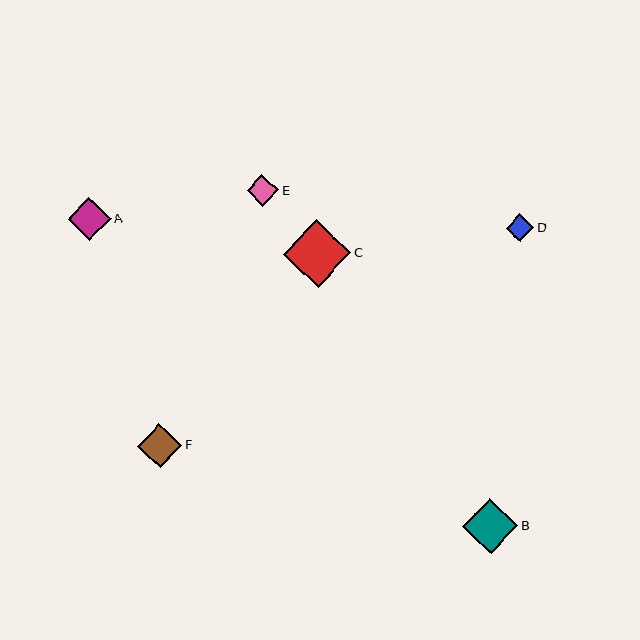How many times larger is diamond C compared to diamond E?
Diamond C is approximately 2.1 times the size of diamond E.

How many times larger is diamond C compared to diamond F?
Diamond C is approximately 1.5 times the size of diamond F.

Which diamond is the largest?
Diamond C is the largest with a size of approximately 67 pixels.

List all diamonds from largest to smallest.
From largest to smallest: C, B, F, A, E, D.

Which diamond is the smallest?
Diamond D is the smallest with a size of approximately 27 pixels.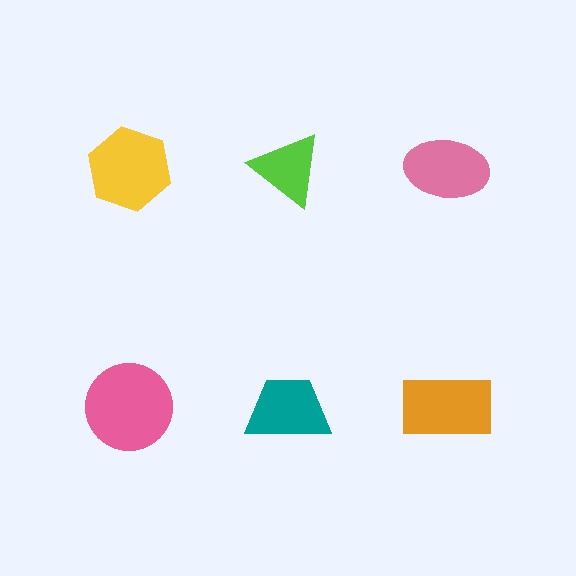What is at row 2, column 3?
An orange rectangle.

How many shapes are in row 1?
3 shapes.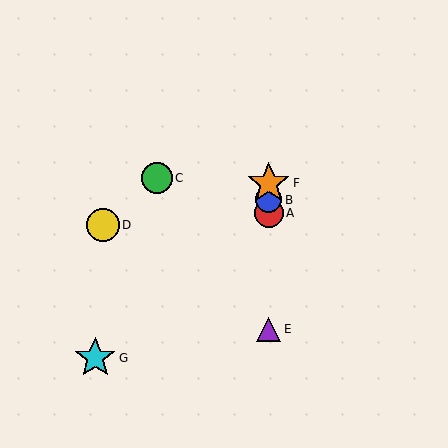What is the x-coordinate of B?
Object B is at x≈269.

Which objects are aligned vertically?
Objects A, B, E, F are aligned vertically.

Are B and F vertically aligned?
Yes, both are at x≈269.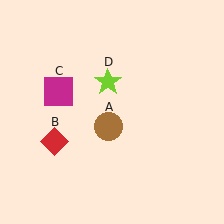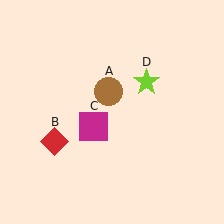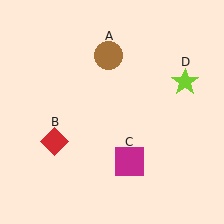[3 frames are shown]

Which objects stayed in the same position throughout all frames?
Red diamond (object B) remained stationary.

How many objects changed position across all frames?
3 objects changed position: brown circle (object A), magenta square (object C), lime star (object D).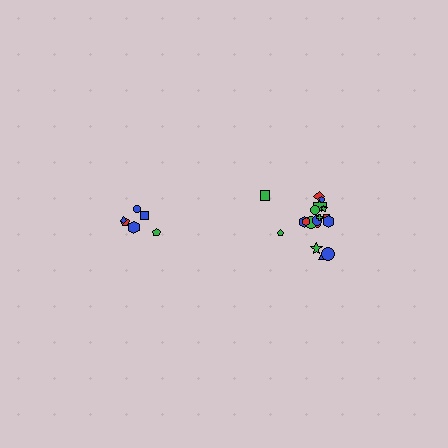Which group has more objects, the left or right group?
The right group.